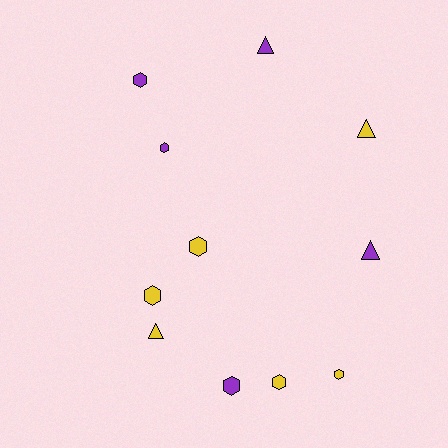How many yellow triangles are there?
There are 2 yellow triangles.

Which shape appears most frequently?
Hexagon, with 7 objects.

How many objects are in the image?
There are 11 objects.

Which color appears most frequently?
Yellow, with 6 objects.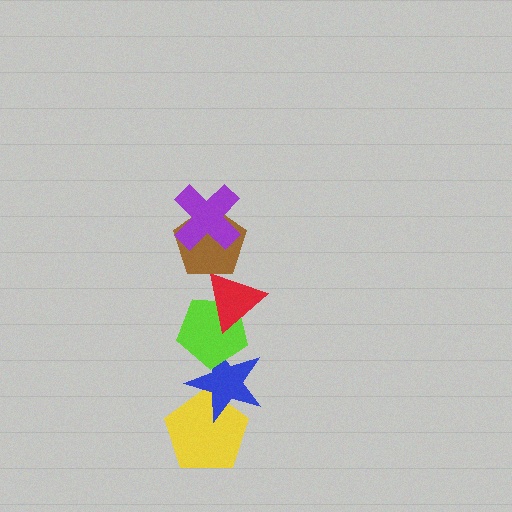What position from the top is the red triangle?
The red triangle is 3rd from the top.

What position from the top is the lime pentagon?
The lime pentagon is 4th from the top.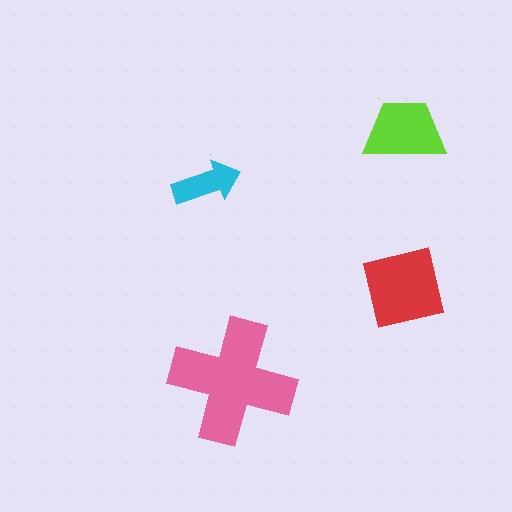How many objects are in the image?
There are 4 objects in the image.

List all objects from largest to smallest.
The pink cross, the red square, the lime trapezoid, the cyan arrow.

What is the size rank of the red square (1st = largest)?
2nd.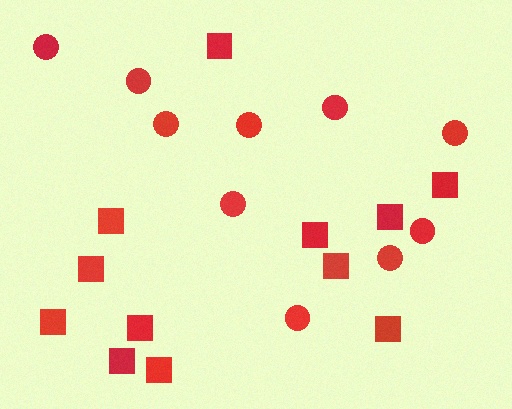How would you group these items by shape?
There are 2 groups: one group of circles (10) and one group of squares (12).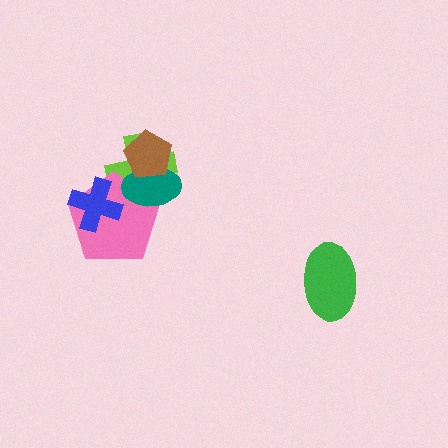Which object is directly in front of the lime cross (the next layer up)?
The pink pentagon is directly in front of the lime cross.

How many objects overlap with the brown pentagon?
2 objects overlap with the brown pentagon.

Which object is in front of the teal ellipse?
The brown pentagon is in front of the teal ellipse.